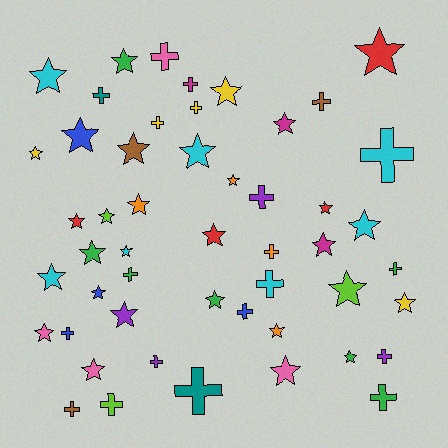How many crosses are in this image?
There are 20 crosses.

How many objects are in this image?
There are 50 objects.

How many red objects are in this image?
There are 4 red objects.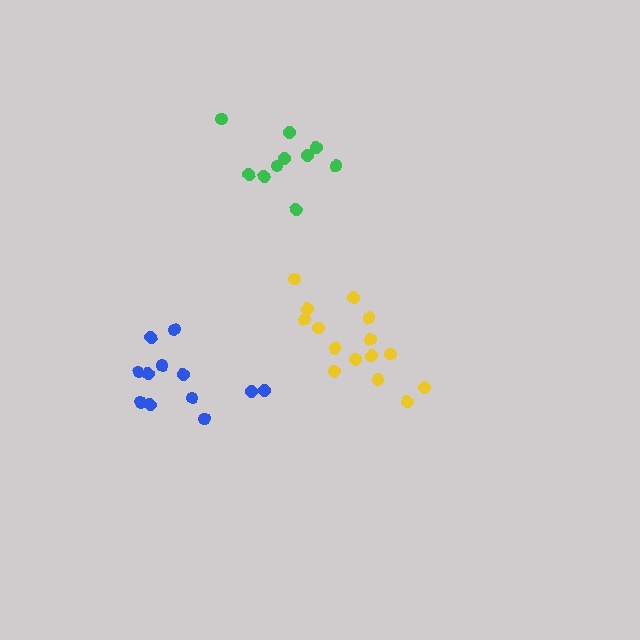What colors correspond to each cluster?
The clusters are colored: yellow, blue, green.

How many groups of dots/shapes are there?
There are 3 groups.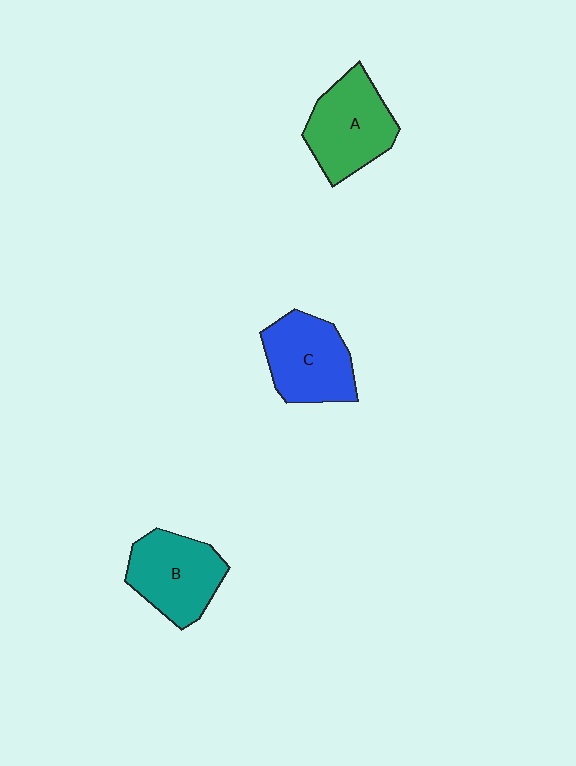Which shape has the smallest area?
Shape B (teal).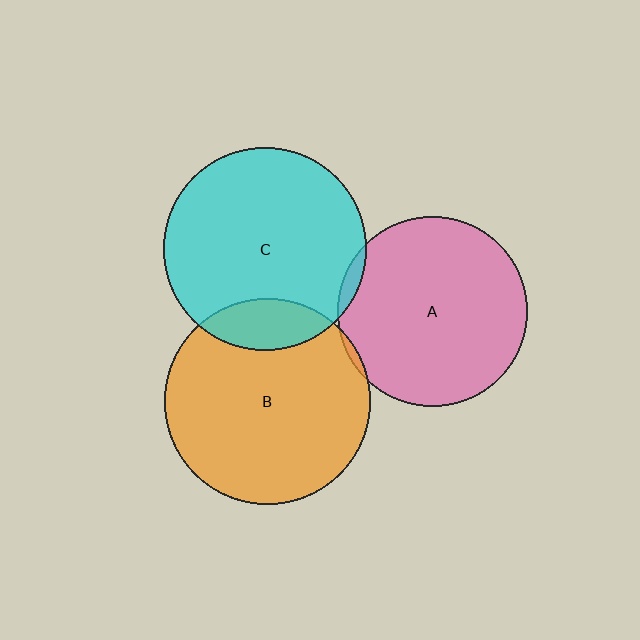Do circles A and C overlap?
Yes.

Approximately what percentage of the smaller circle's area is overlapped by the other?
Approximately 5%.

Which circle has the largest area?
Circle B (orange).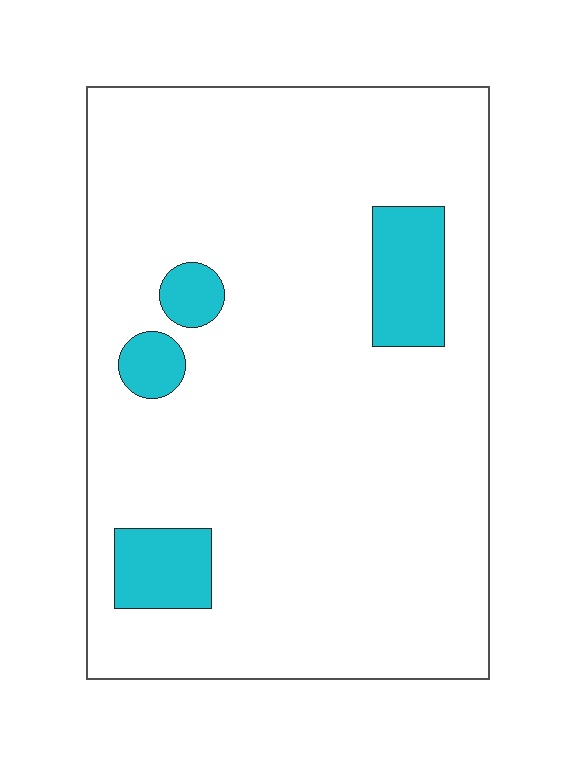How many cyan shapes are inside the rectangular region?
4.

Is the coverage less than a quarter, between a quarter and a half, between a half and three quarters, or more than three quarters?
Less than a quarter.